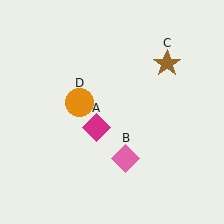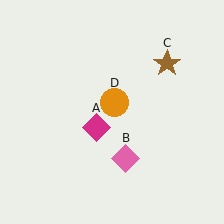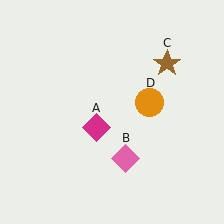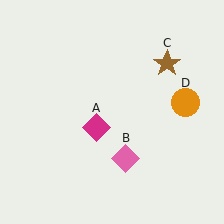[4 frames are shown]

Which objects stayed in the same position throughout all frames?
Magenta diamond (object A) and pink diamond (object B) and brown star (object C) remained stationary.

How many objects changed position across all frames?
1 object changed position: orange circle (object D).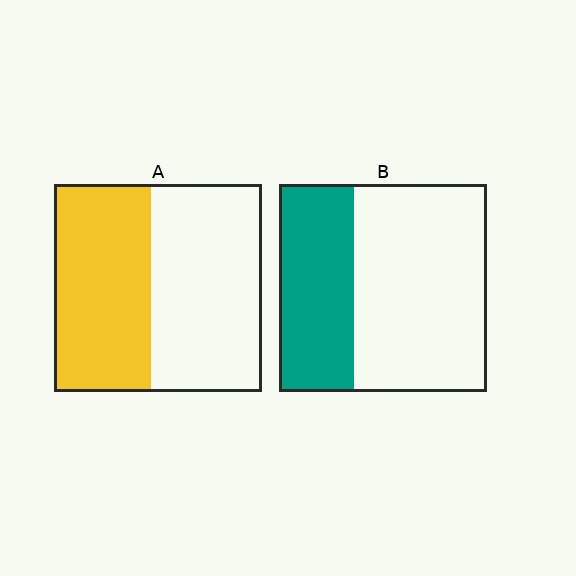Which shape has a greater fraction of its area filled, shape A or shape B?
Shape A.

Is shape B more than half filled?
No.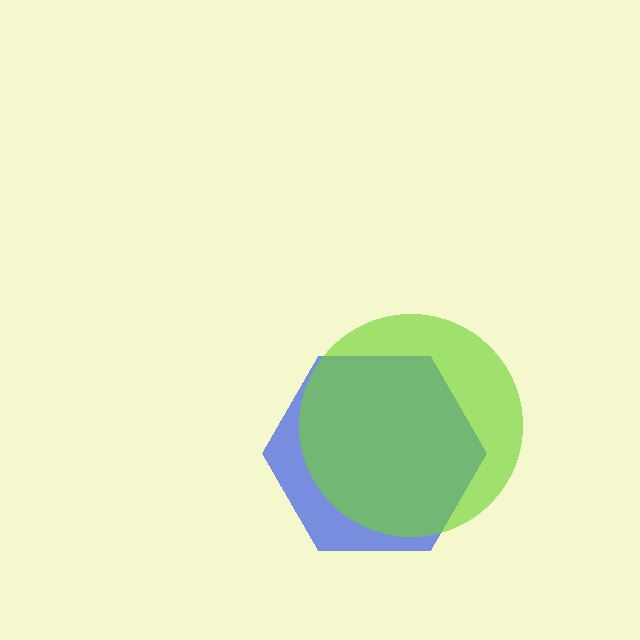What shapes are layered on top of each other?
The layered shapes are: a blue hexagon, a lime circle.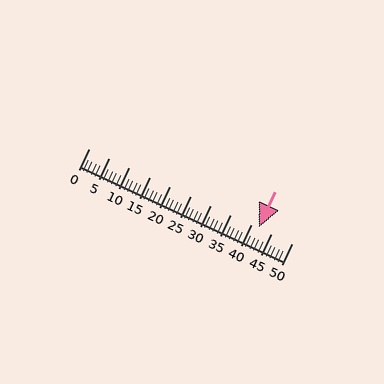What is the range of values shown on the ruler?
The ruler shows values from 0 to 50.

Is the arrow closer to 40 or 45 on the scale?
The arrow is closer to 40.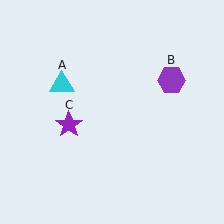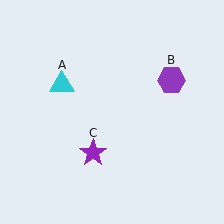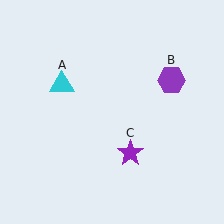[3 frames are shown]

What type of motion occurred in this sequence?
The purple star (object C) rotated counterclockwise around the center of the scene.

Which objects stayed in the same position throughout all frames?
Cyan triangle (object A) and purple hexagon (object B) remained stationary.